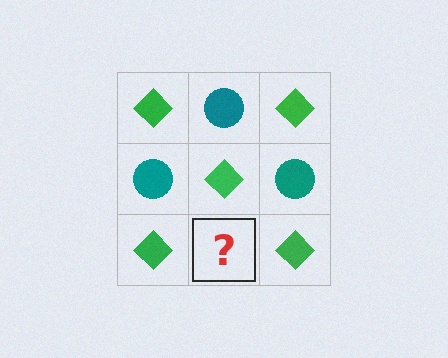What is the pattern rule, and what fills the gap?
The rule is that it alternates green diamond and teal circle in a checkerboard pattern. The gap should be filled with a teal circle.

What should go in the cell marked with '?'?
The missing cell should contain a teal circle.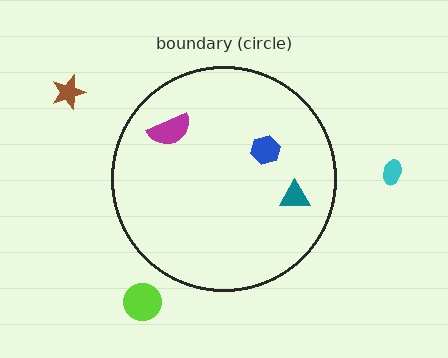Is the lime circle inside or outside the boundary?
Outside.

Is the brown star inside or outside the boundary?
Outside.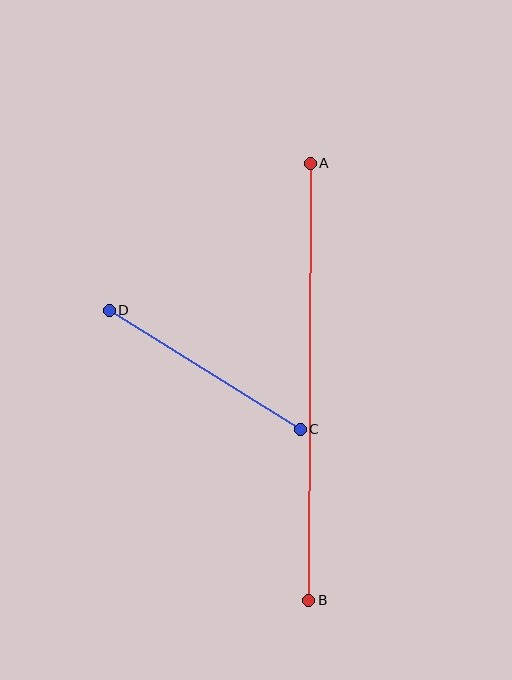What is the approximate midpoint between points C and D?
The midpoint is at approximately (205, 370) pixels.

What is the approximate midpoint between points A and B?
The midpoint is at approximately (309, 382) pixels.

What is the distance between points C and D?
The distance is approximately 225 pixels.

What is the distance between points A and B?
The distance is approximately 437 pixels.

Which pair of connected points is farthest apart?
Points A and B are farthest apart.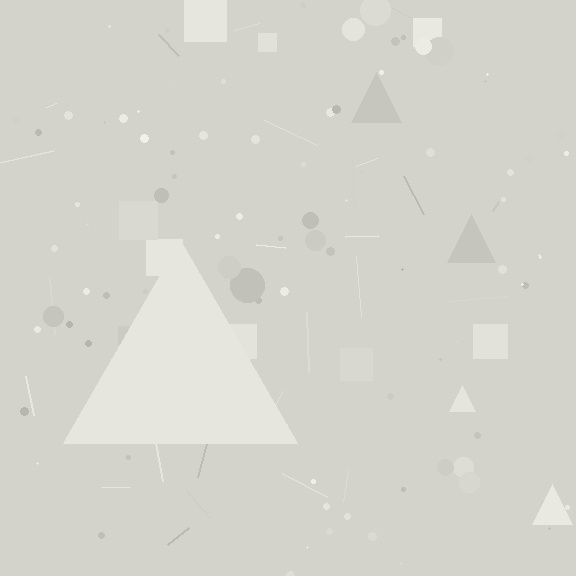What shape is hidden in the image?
A triangle is hidden in the image.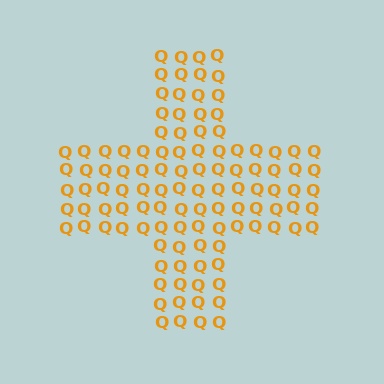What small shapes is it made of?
It is made of small letter Q's.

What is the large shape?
The large shape is a cross.